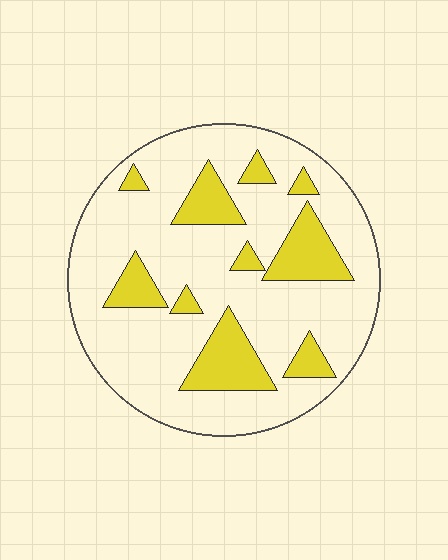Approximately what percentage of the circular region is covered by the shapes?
Approximately 20%.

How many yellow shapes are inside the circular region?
10.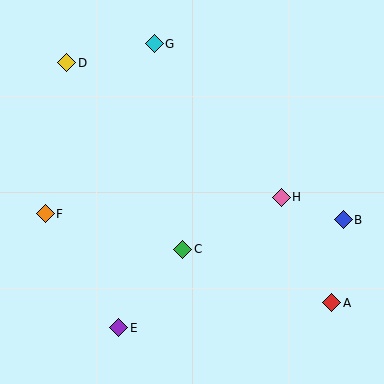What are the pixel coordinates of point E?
Point E is at (119, 328).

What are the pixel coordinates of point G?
Point G is at (154, 44).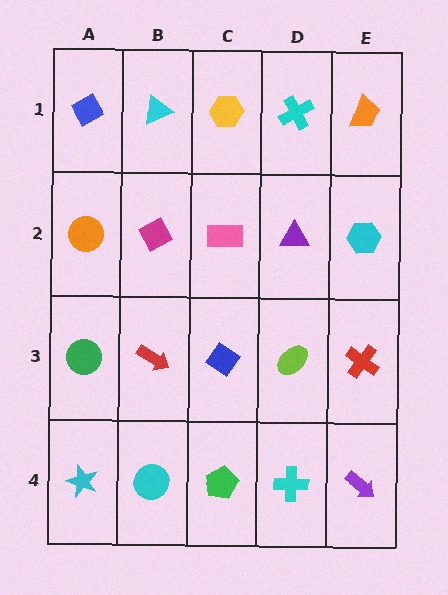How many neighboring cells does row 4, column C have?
3.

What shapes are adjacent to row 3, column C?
A pink rectangle (row 2, column C), a green pentagon (row 4, column C), a red arrow (row 3, column B), a lime ellipse (row 3, column D).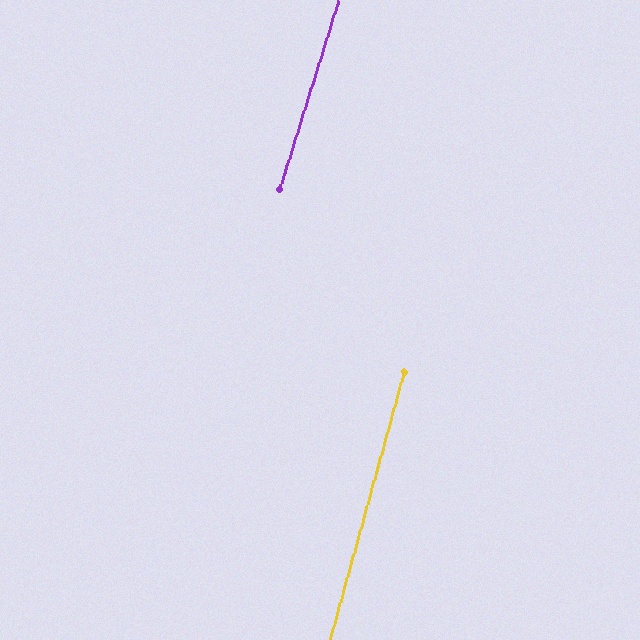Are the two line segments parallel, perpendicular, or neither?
Parallel — their directions differ by only 1.7°.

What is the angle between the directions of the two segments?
Approximately 2 degrees.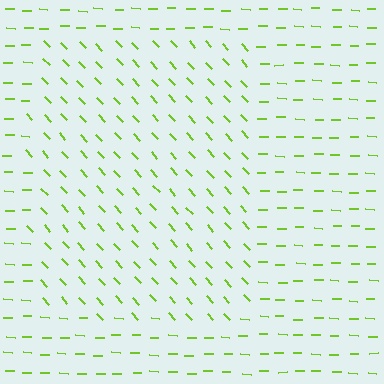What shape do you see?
I see a rectangle.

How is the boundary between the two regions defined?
The boundary is defined purely by a change in line orientation (approximately 45 degrees difference). All lines are the same color and thickness.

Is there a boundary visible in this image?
Yes, there is a texture boundary formed by a change in line orientation.